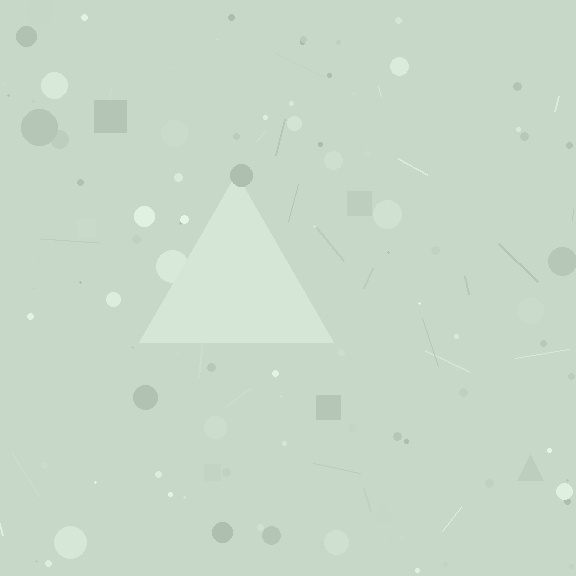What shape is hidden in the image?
A triangle is hidden in the image.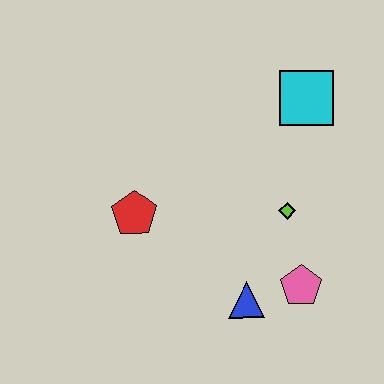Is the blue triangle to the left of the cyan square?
Yes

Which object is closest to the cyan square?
The lime diamond is closest to the cyan square.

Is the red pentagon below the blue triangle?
No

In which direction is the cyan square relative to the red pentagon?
The cyan square is to the right of the red pentagon.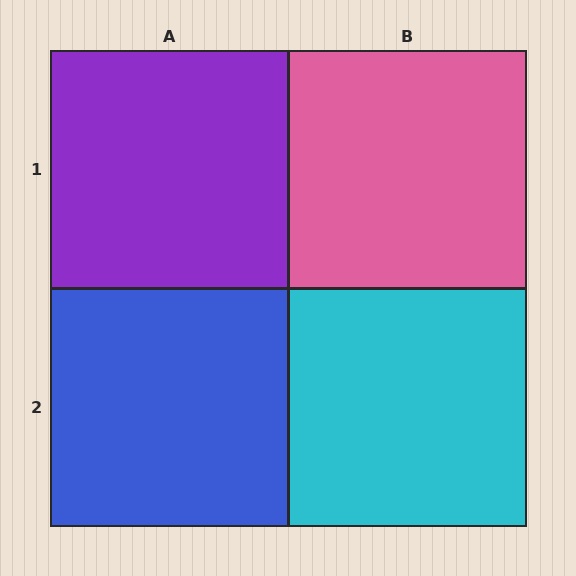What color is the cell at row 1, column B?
Pink.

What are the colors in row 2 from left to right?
Blue, cyan.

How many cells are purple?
1 cell is purple.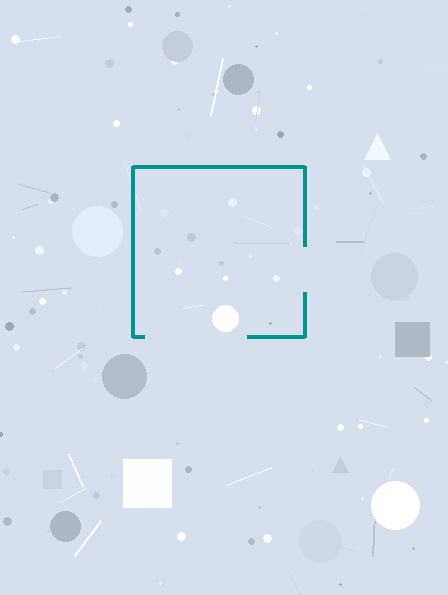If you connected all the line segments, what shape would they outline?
They would outline a square.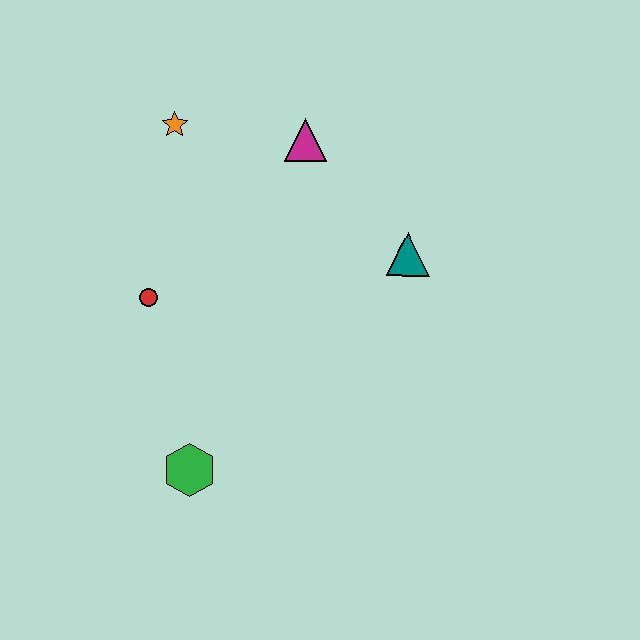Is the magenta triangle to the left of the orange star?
No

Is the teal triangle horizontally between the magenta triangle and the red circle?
No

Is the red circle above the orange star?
No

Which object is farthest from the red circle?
The teal triangle is farthest from the red circle.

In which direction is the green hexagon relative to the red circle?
The green hexagon is below the red circle.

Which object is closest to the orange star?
The magenta triangle is closest to the orange star.